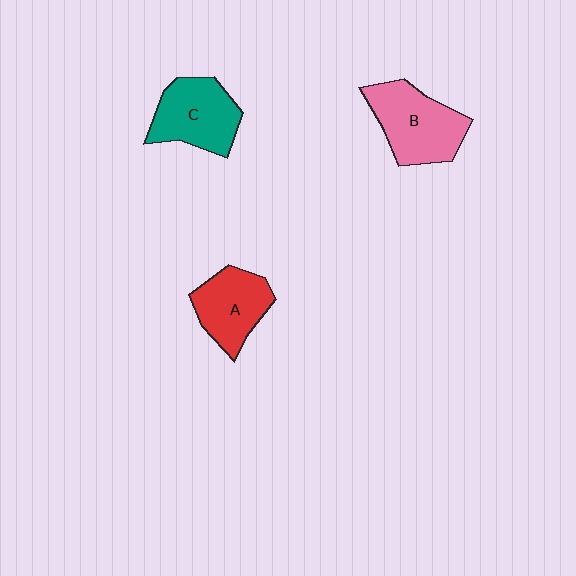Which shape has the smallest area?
Shape A (red).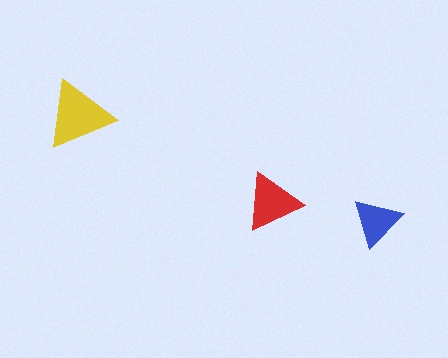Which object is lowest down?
The blue triangle is bottommost.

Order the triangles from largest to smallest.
the yellow one, the red one, the blue one.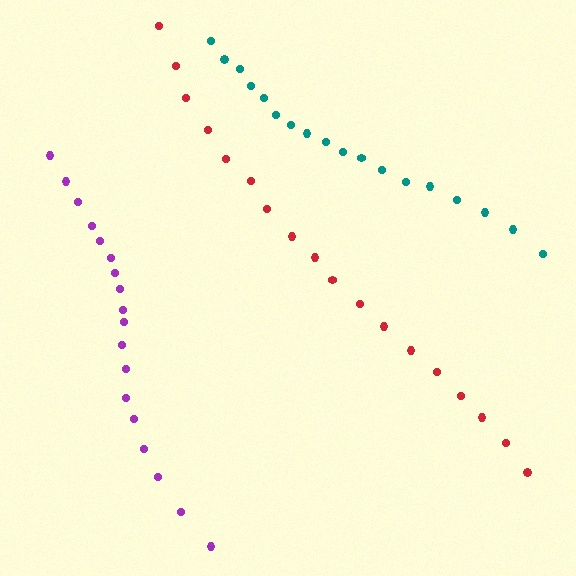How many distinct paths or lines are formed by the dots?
There are 3 distinct paths.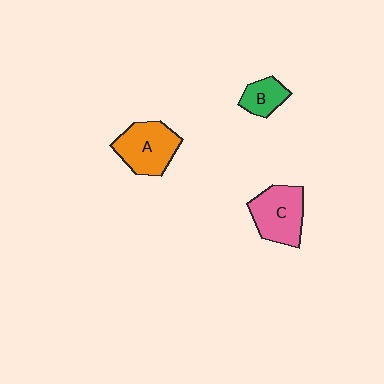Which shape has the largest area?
Shape A (orange).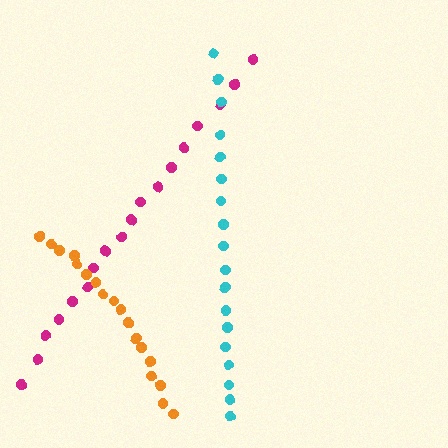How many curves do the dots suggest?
There are 3 distinct paths.